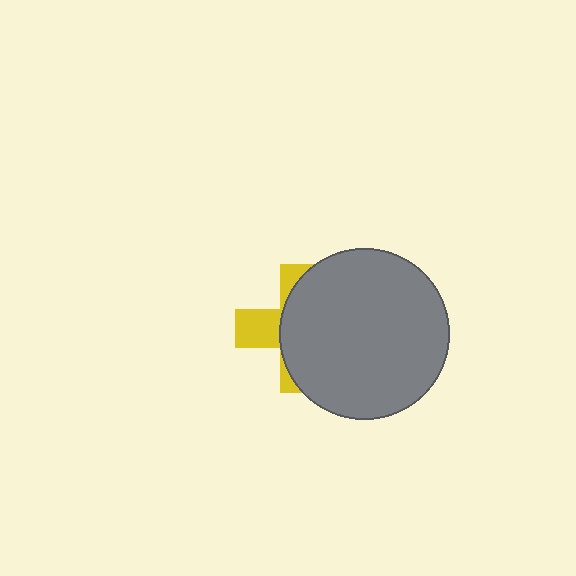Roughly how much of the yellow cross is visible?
A small part of it is visible (roughly 33%).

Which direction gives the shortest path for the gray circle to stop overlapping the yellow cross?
Moving right gives the shortest separation.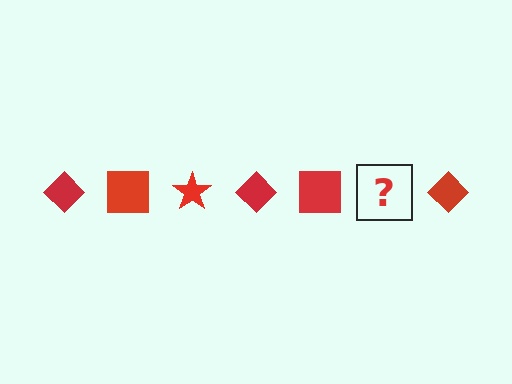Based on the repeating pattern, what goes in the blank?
The blank should be a red star.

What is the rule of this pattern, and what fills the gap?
The rule is that the pattern cycles through diamond, square, star shapes in red. The gap should be filled with a red star.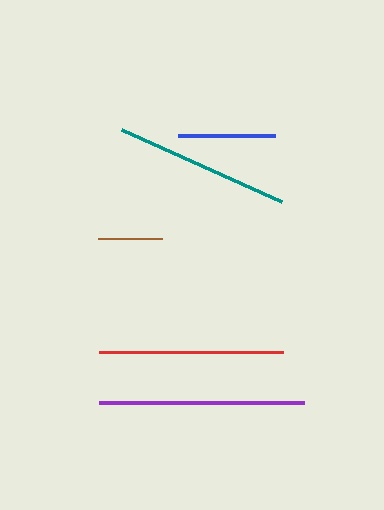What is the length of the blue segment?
The blue segment is approximately 97 pixels long.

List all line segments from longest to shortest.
From longest to shortest: purple, red, teal, blue, brown.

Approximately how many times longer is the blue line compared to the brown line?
The blue line is approximately 1.5 times the length of the brown line.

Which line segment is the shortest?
The brown line is the shortest at approximately 64 pixels.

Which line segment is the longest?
The purple line is the longest at approximately 204 pixels.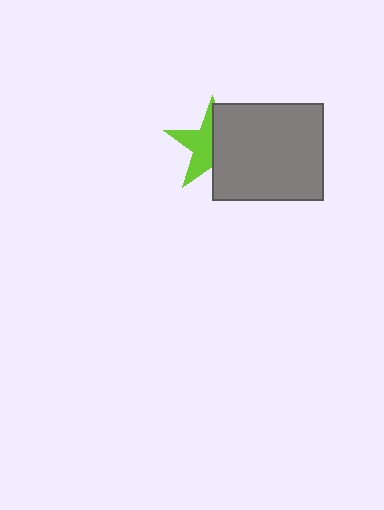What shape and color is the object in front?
The object in front is a gray rectangle.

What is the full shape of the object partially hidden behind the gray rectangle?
The partially hidden object is a lime star.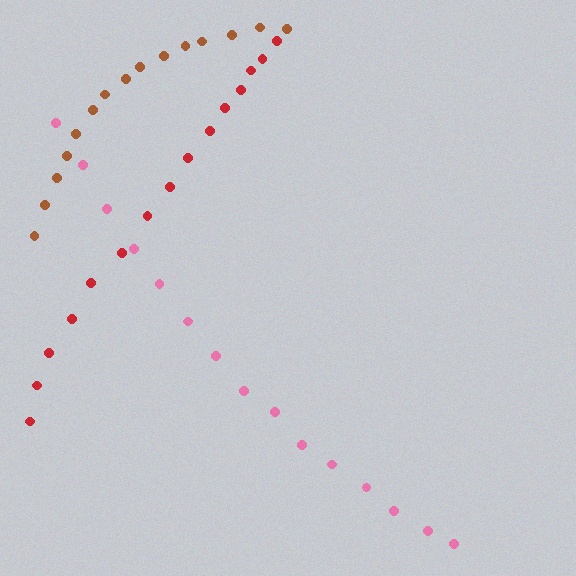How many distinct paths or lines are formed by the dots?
There are 3 distinct paths.